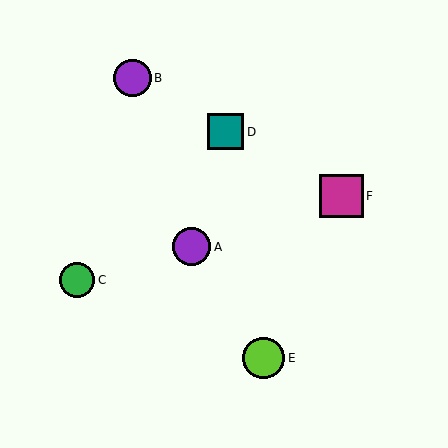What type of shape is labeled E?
Shape E is a lime circle.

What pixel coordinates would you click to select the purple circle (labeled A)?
Click at (192, 247) to select the purple circle A.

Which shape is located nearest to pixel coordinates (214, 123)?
The teal square (labeled D) at (226, 132) is nearest to that location.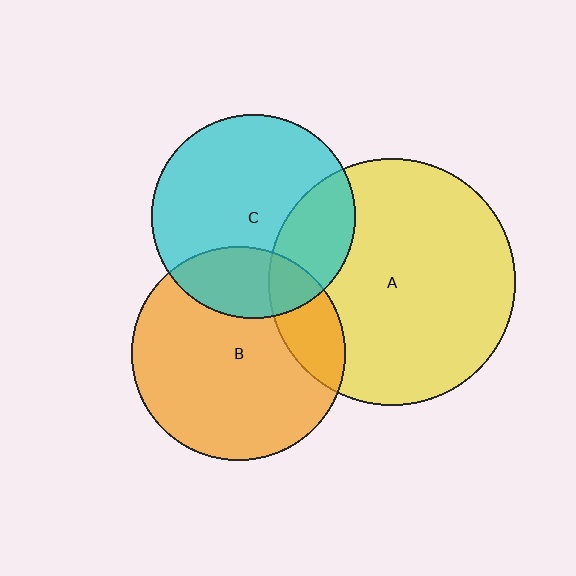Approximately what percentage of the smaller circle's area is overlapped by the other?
Approximately 25%.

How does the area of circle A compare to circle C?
Approximately 1.5 times.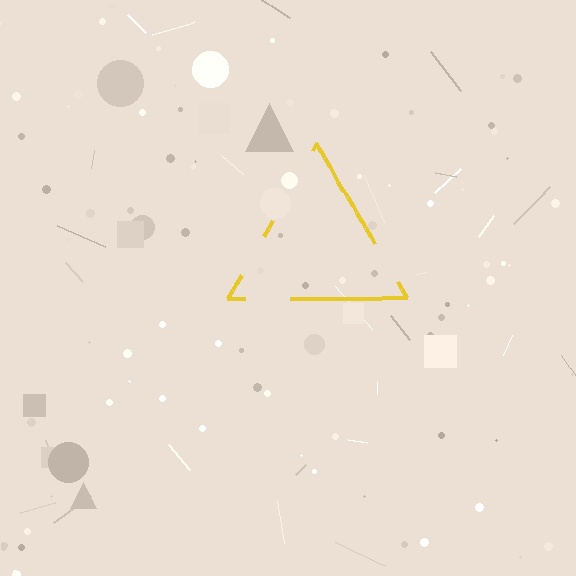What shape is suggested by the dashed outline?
The dashed outline suggests a triangle.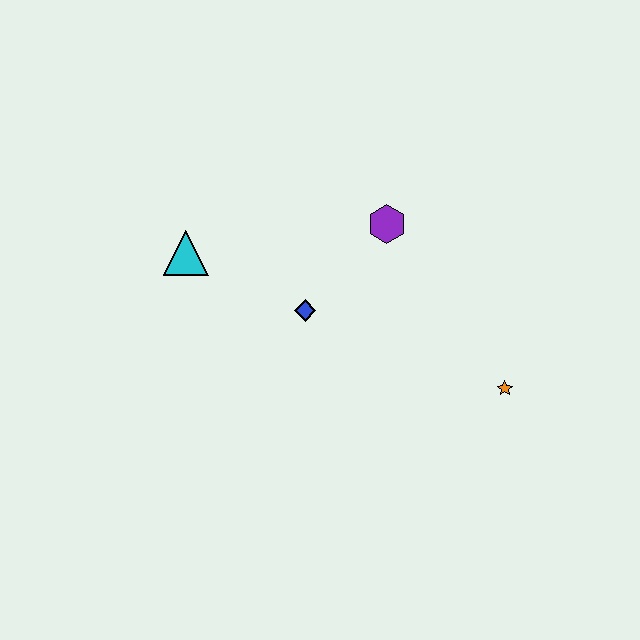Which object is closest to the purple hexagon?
The blue diamond is closest to the purple hexagon.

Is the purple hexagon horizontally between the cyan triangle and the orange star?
Yes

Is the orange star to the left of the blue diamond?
No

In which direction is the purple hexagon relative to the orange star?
The purple hexagon is above the orange star.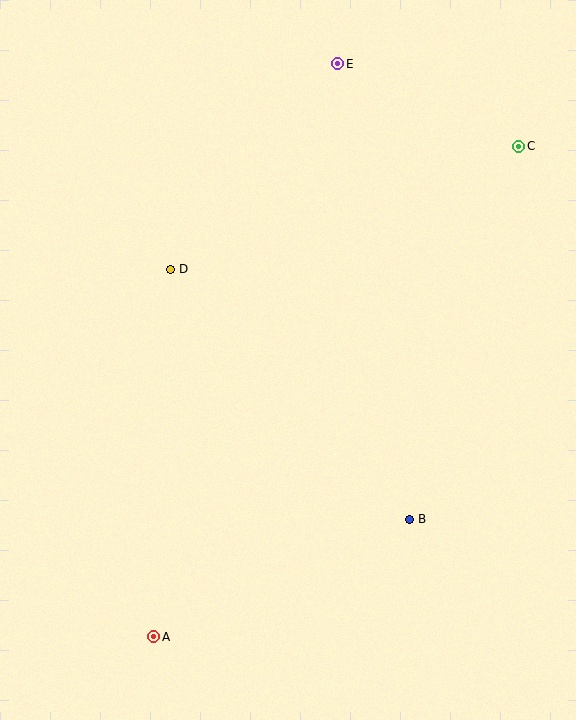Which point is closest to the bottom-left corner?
Point A is closest to the bottom-left corner.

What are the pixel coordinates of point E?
Point E is at (338, 64).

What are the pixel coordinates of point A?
Point A is at (154, 637).